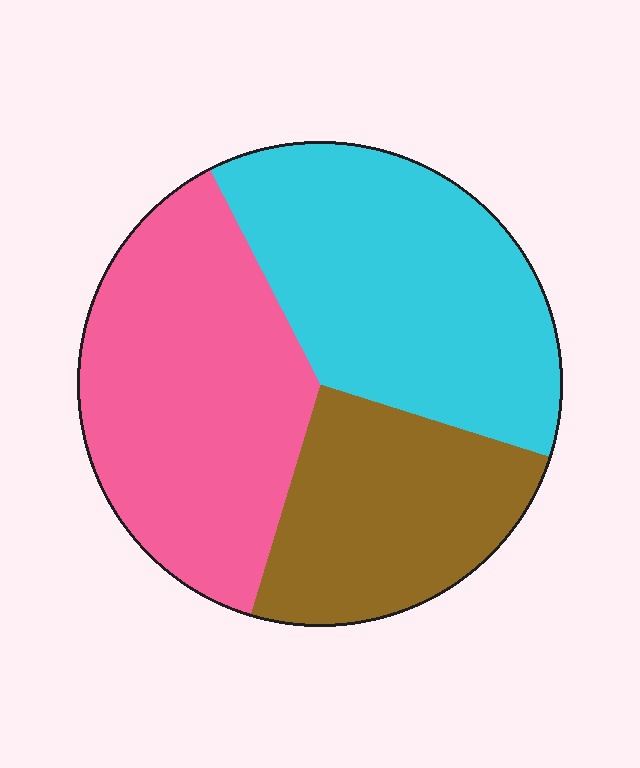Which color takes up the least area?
Brown, at roughly 25%.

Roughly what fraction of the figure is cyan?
Cyan covers 37% of the figure.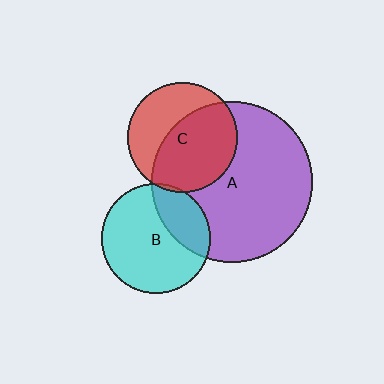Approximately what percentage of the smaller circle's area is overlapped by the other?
Approximately 30%.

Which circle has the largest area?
Circle A (purple).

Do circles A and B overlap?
Yes.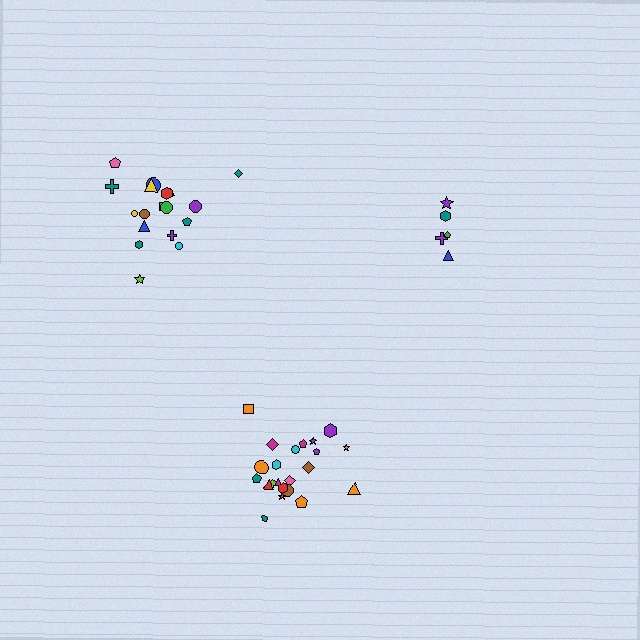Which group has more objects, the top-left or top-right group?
The top-left group.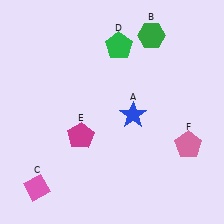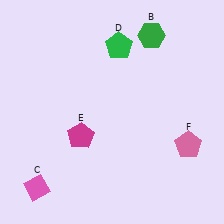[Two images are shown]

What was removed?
The blue star (A) was removed in Image 2.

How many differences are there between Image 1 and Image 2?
There is 1 difference between the two images.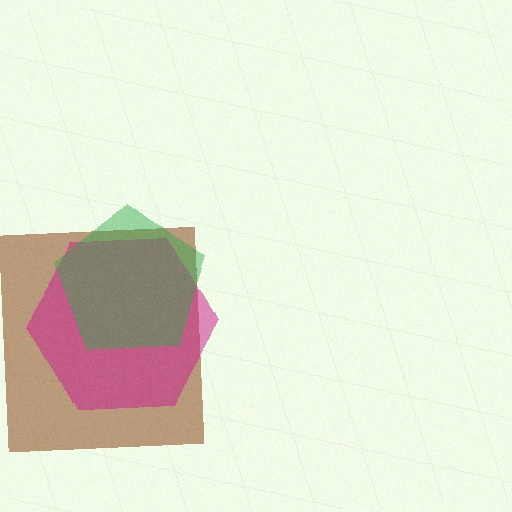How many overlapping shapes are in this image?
There are 3 overlapping shapes in the image.